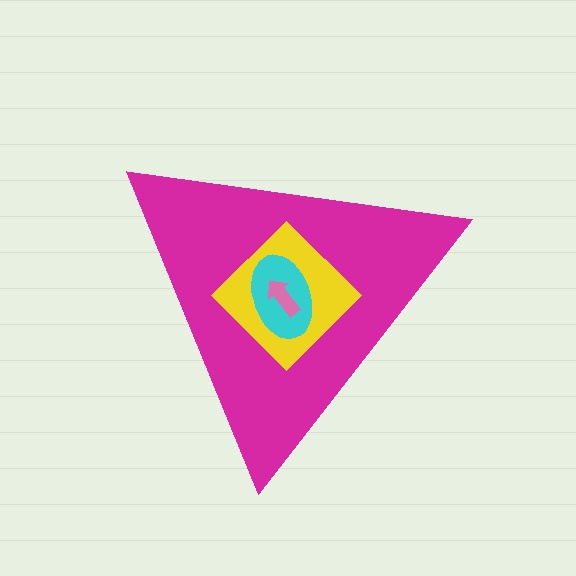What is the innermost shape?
The pink arrow.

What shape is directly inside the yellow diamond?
The cyan ellipse.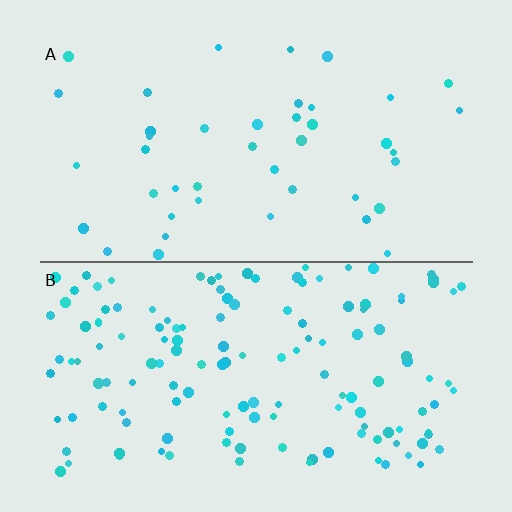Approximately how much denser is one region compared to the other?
Approximately 3.3× — region B over region A.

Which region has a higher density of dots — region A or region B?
B (the bottom).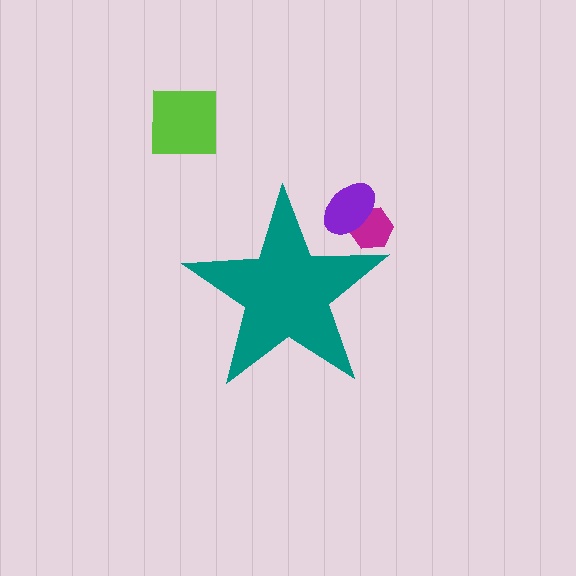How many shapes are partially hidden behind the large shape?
2 shapes are partially hidden.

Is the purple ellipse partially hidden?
Yes, the purple ellipse is partially hidden behind the teal star.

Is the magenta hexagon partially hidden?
Yes, the magenta hexagon is partially hidden behind the teal star.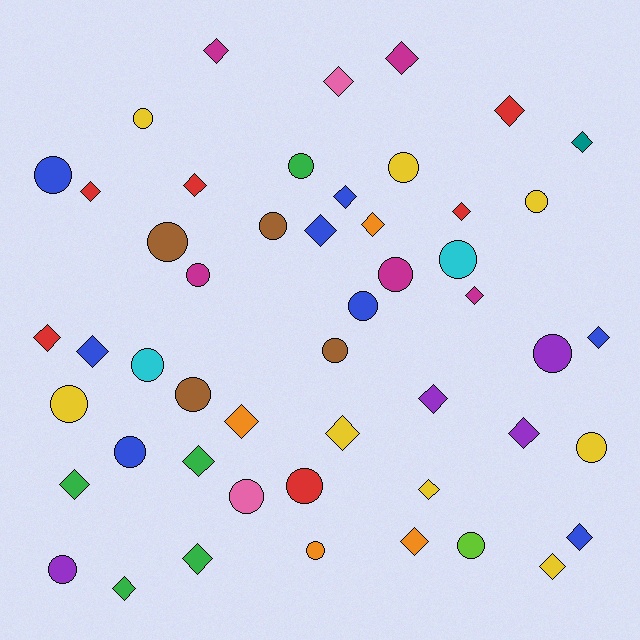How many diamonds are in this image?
There are 27 diamonds.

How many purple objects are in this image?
There are 4 purple objects.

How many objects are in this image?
There are 50 objects.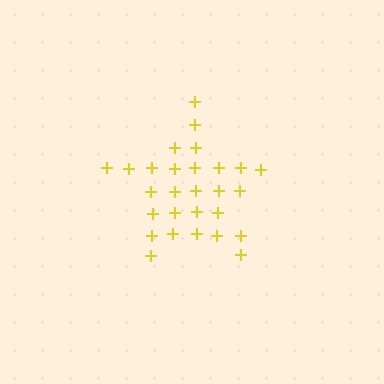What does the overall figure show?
The overall figure shows a star.